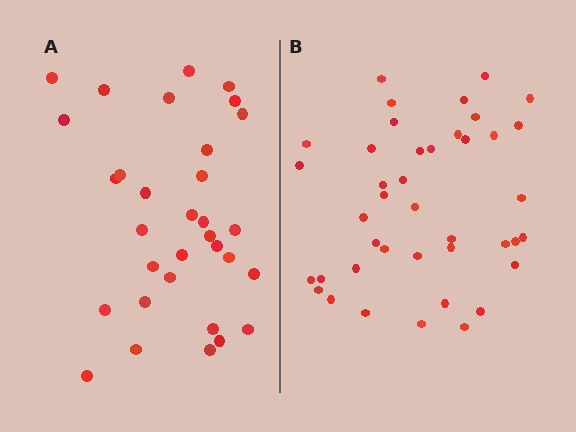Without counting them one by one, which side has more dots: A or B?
Region B (the right region) has more dots.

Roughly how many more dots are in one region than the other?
Region B has roughly 8 or so more dots than region A.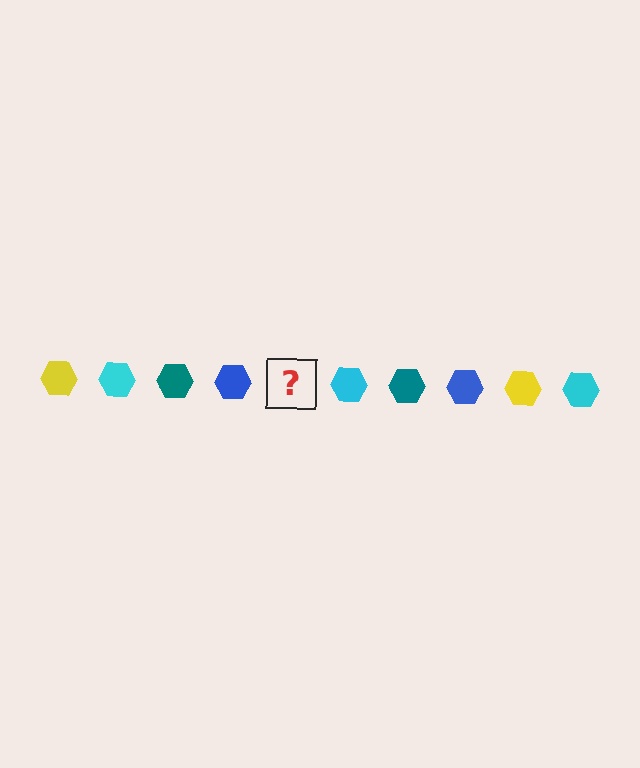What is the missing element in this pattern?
The missing element is a yellow hexagon.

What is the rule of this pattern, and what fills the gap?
The rule is that the pattern cycles through yellow, cyan, teal, blue hexagons. The gap should be filled with a yellow hexagon.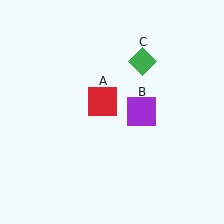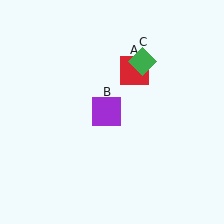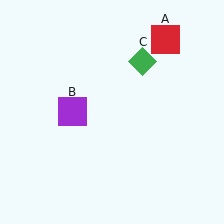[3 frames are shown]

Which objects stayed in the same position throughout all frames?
Green diamond (object C) remained stationary.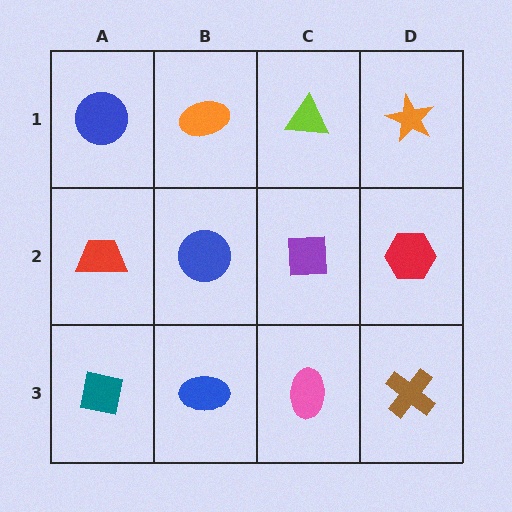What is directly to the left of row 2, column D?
A purple square.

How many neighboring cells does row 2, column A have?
3.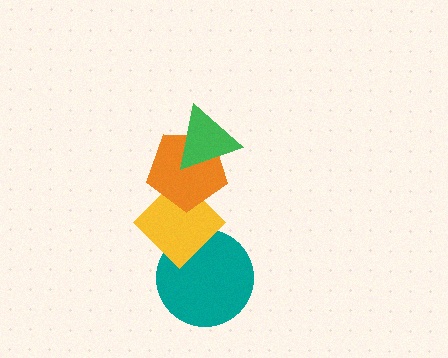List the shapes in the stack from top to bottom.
From top to bottom: the green triangle, the orange pentagon, the yellow diamond, the teal circle.